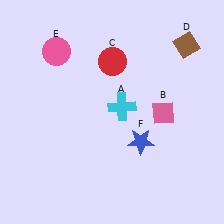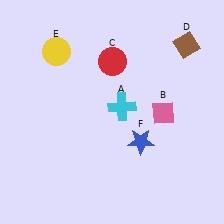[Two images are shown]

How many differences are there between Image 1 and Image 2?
There is 1 difference between the two images.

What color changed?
The circle (E) changed from pink in Image 1 to yellow in Image 2.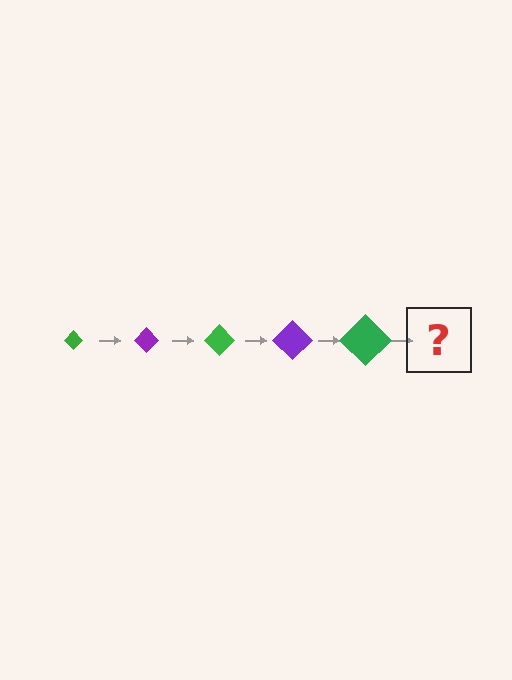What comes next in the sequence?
The next element should be a purple diamond, larger than the previous one.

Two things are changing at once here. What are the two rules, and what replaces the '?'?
The two rules are that the diamond grows larger each step and the color cycles through green and purple. The '?' should be a purple diamond, larger than the previous one.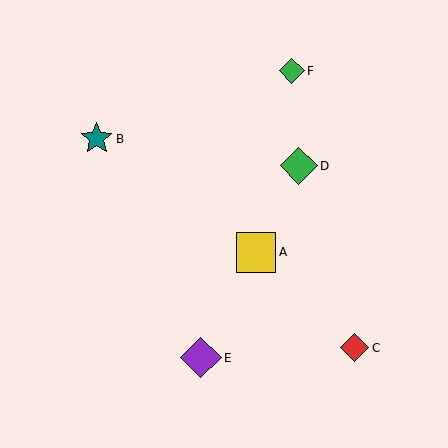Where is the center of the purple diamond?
The center of the purple diamond is at (201, 358).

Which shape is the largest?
The purple diamond (labeled E) is the largest.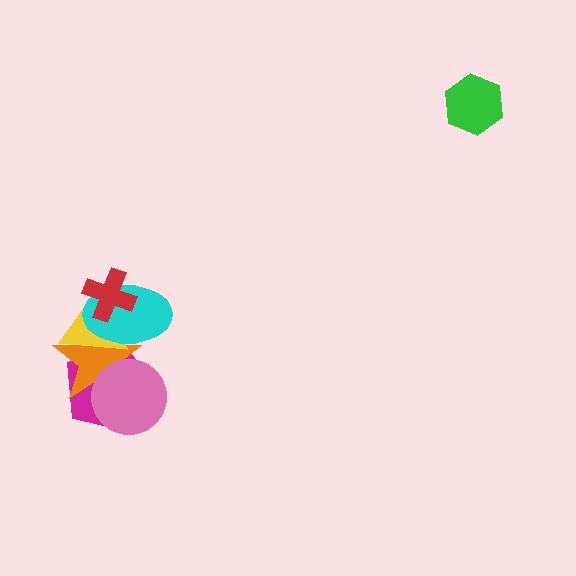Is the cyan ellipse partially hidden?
Yes, it is partially covered by another shape.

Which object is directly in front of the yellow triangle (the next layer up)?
The cyan ellipse is directly in front of the yellow triangle.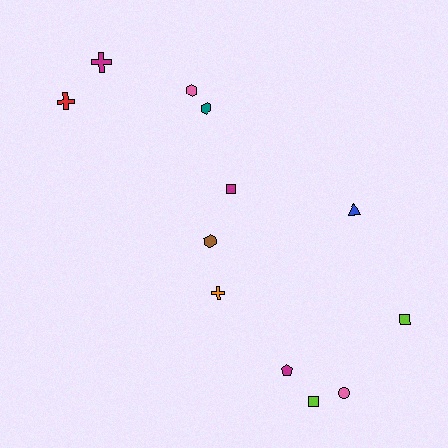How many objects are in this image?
There are 12 objects.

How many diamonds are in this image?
There are no diamonds.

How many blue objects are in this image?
There is 1 blue object.